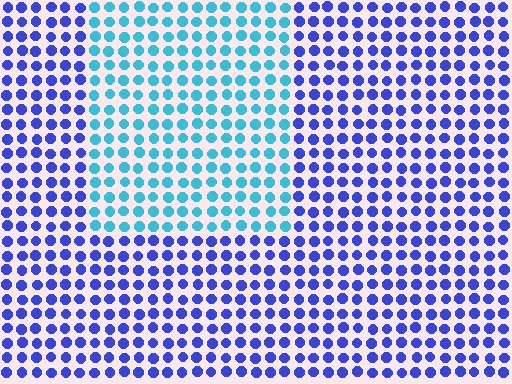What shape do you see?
I see a rectangle.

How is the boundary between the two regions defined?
The boundary is defined purely by a slight shift in hue (about 48 degrees). Spacing, size, and orientation are identical on both sides.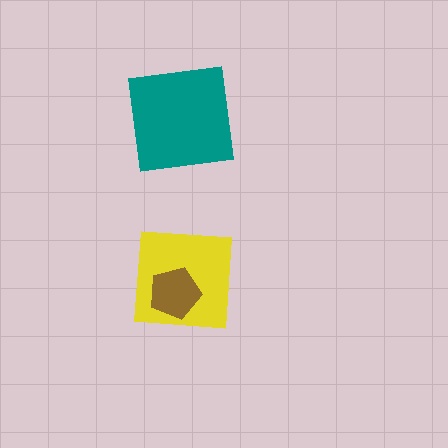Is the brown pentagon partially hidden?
No, no other shape covers it.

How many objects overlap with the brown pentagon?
1 object overlaps with the brown pentagon.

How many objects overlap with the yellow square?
1 object overlaps with the yellow square.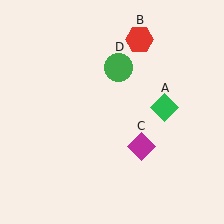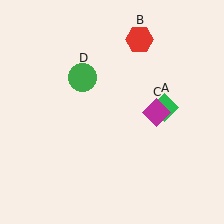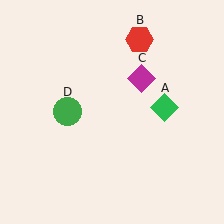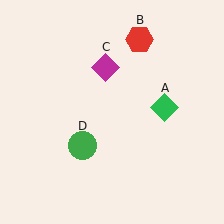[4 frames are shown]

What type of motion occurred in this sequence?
The magenta diamond (object C), green circle (object D) rotated counterclockwise around the center of the scene.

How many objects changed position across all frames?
2 objects changed position: magenta diamond (object C), green circle (object D).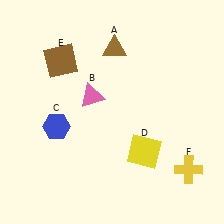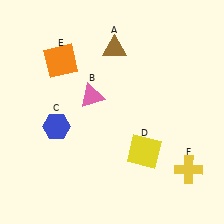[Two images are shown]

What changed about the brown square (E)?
In Image 1, E is brown. In Image 2, it changed to orange.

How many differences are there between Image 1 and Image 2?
There is 1 difference between the two images.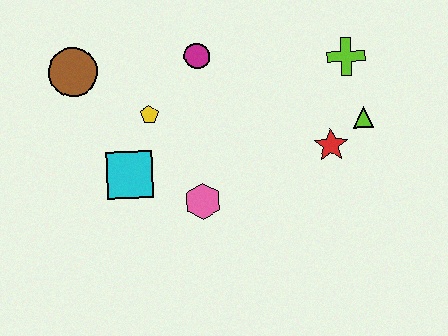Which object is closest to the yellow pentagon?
The cyan square is closest to the yellow pentagon.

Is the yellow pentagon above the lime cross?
No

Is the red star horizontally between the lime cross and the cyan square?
Yes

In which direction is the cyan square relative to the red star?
The cyan square is to the left of the red star.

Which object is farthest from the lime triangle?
The brown circle is farthest from the lime triangle.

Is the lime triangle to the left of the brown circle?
No